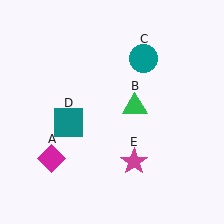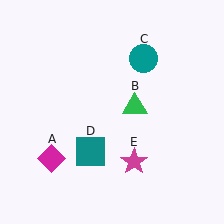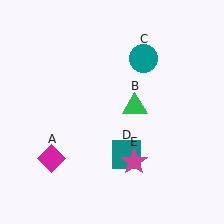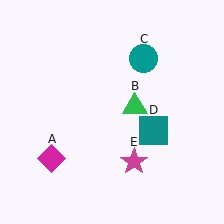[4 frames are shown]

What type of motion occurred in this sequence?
The teal square (object D) rotated counterclockwise around the center of the scene.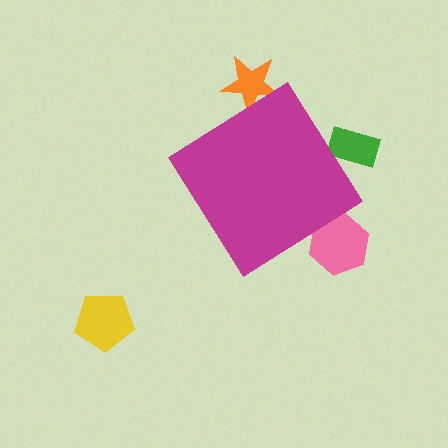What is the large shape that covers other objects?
A magenta diamond.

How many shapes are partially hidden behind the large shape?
3 shapes are partially hidden.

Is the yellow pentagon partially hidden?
No, the yellow pentagon is fully visible.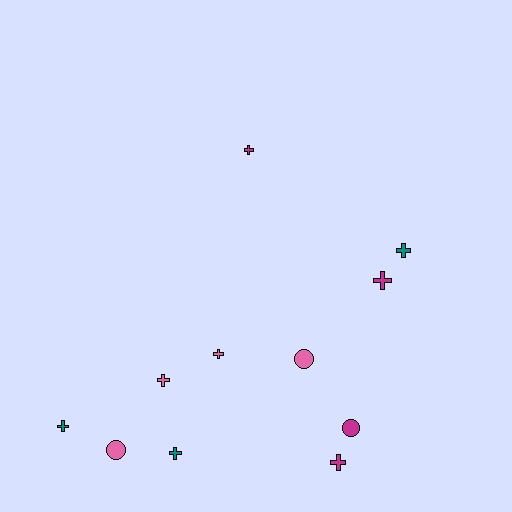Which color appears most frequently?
Pink, with 4 objects.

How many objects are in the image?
There are 11 objects.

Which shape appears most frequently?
Cross, with 8 objects.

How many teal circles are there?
There are no teal circles.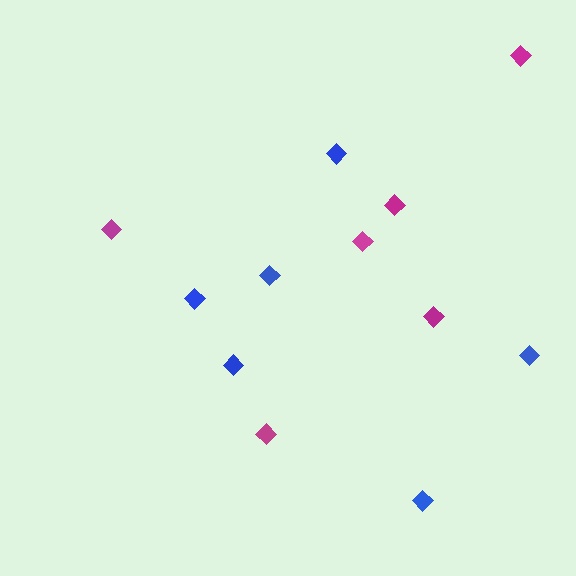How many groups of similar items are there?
There are 2 groups: one group of blue diamonds (6) and one group of magenta diamonds (6).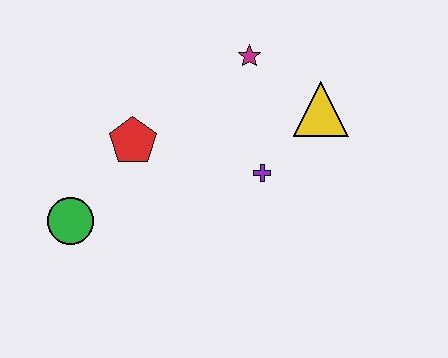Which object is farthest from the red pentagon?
The yellow triangle is farthest from the red pentagon.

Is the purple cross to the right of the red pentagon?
Yes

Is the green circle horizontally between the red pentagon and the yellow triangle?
No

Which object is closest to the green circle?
The red pentagon is closest to the green circle.